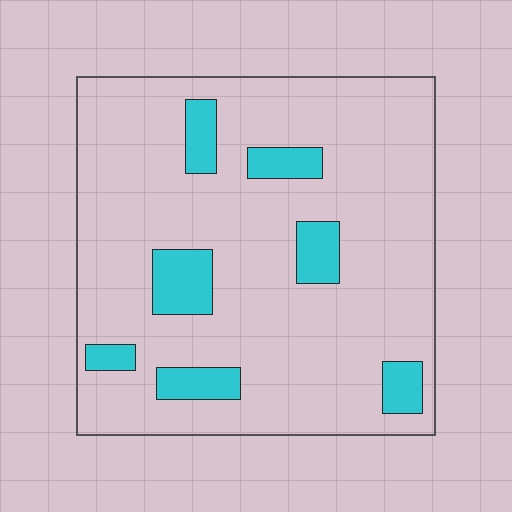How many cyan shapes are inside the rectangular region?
7.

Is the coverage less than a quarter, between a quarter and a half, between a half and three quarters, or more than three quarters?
Less than a quarter.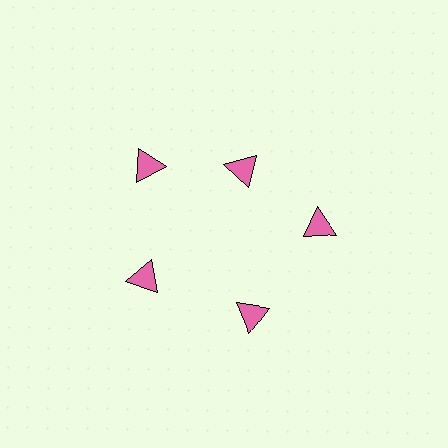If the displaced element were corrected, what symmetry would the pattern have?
It would have 5-fold rotational symmetry — the pattern would map onto itself every 72 degrees.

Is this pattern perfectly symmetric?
No. The 5 pink triangles are arranged in a ring, but one element near the 1 o'clock position is pulled inward toward the center, breaking the 5-fold rotational symmetry.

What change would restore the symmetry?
The symmetry would be restored by moving it outward, back onto the ring so that all 5 triangles sit at equal angles and equal distance from the center.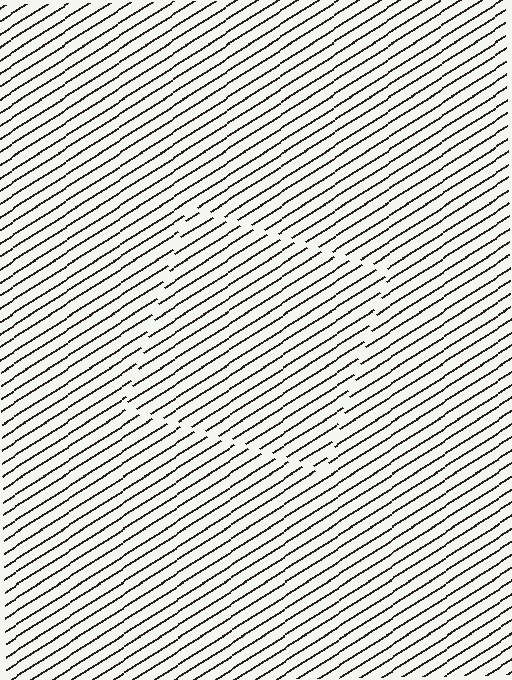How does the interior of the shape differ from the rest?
The interior of the shape contains the same grating, shifted by half a period — the contour is defined by the phase discontinuity where line-ends from the inner and outer gratings abut.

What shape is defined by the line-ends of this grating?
An illusory square. The interior of the shape contains the same grating, shifted by half a period — the contour is defined by the phase discontinuity where line-ends from the inner and outer gratings abut.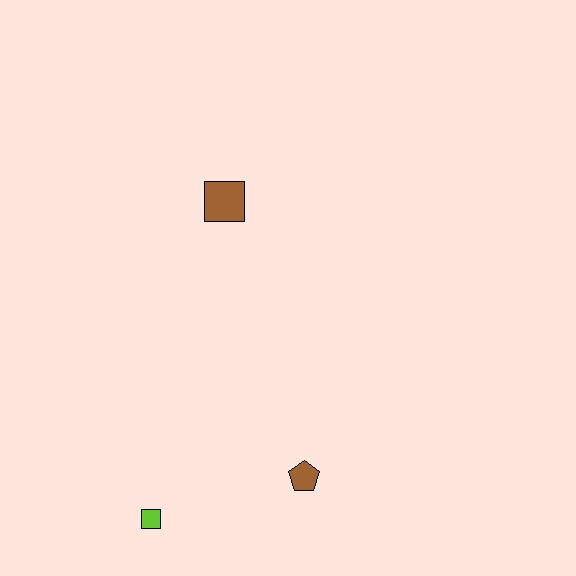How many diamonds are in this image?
There are no diamonds.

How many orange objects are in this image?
There are no orange objects.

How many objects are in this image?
There are 3 objects.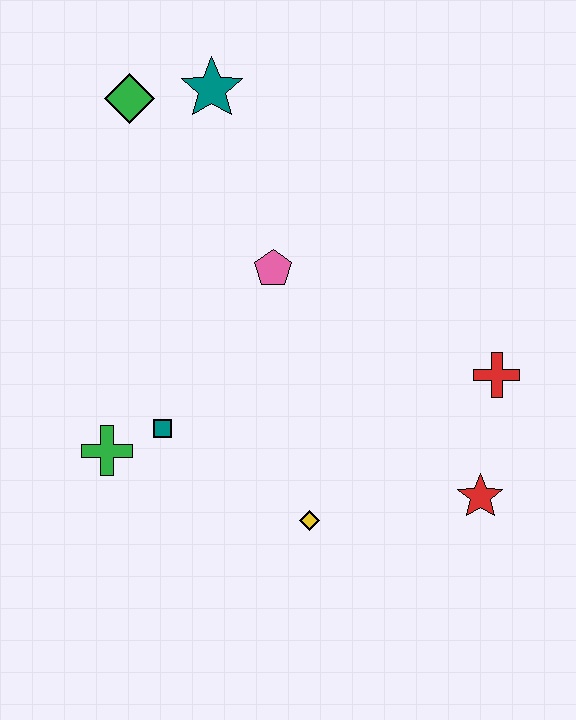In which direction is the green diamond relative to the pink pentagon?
The green diamond is above the pink pentagon.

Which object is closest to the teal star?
The green diamond is closest to the teal star.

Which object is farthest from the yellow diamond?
The green diamond is farthest from the yellow diamond.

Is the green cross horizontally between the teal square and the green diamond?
No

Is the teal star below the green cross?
No